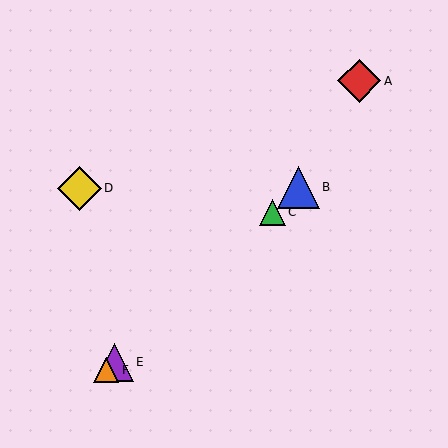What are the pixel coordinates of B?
Object B is at (298, 187).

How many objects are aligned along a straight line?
4 objects (B, C, E, F) are aligned along a straight line.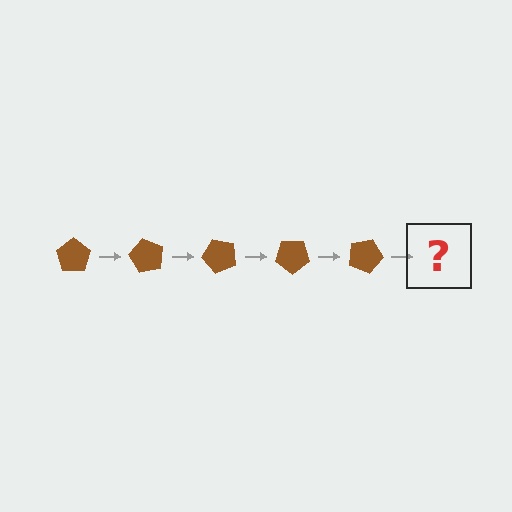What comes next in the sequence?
The next element should be a brown pentagon rotated 300 degrees.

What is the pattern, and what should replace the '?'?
The pattern is that the pentagon rotates 60 degrees each step. The '?' should be a brown pentagon rotated 300 degrees.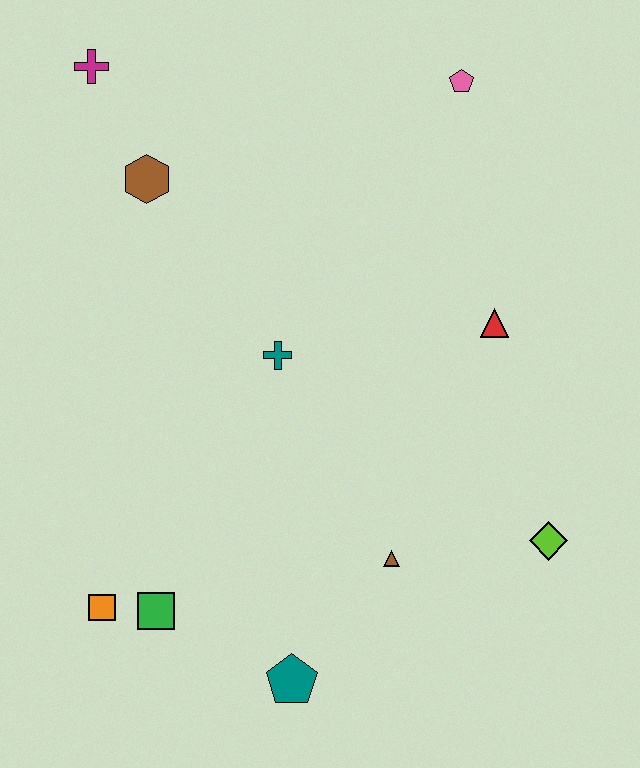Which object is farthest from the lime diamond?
The magenta cross is farthest from the lime diamond.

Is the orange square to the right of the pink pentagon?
No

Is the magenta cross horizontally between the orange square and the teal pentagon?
No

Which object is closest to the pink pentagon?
The red triangle is closest to the pink pentagon.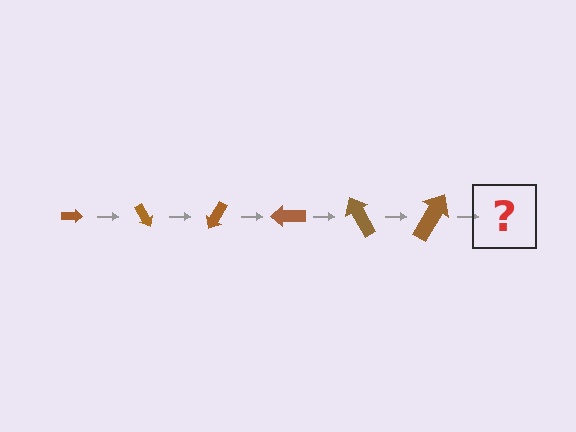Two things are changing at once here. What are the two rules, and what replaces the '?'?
The two rules are that the arrow grows larger each step and it rotates 60 degrees each step. The '?' should be an arrow, larger than the previous one and rotated 360 degrees from the start.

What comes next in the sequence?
The next element should be an arrow, larger than the previous one and rotated 360 degrees from the start.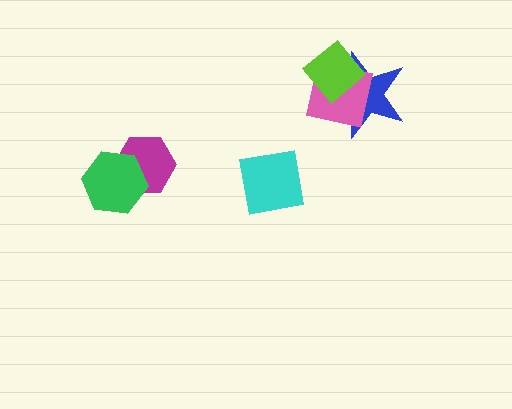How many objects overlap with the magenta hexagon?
1 object overlaps with the magenta hexagon.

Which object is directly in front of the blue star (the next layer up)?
The pink square is directly in front of the blue star.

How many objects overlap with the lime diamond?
2 objects overlap with the lime diamond.